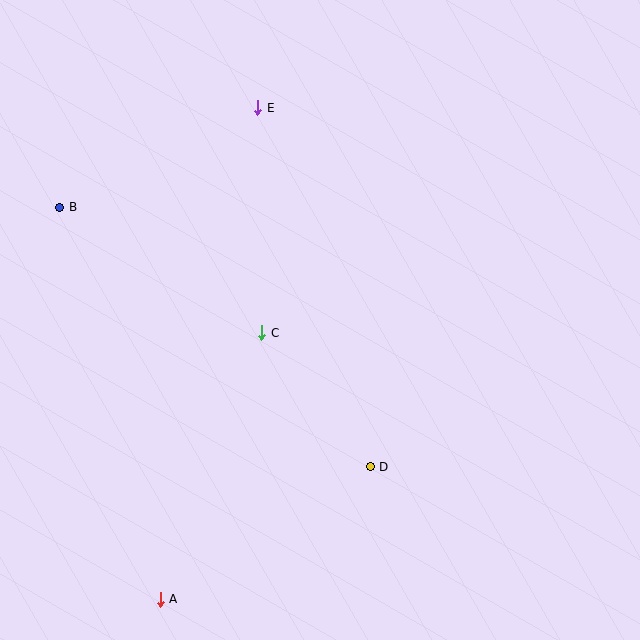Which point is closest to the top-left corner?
Point B is closest to the top-left corner.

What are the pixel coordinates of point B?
Point B is at (60, 207).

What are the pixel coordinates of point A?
Point A is at (160, 599).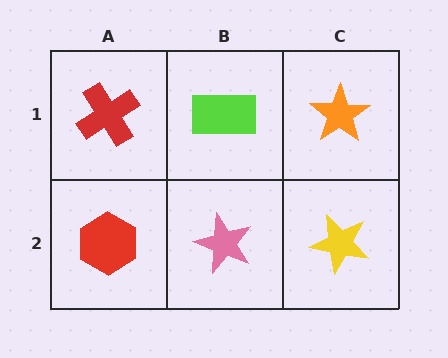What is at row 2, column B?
A pink star.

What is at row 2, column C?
A yellow star.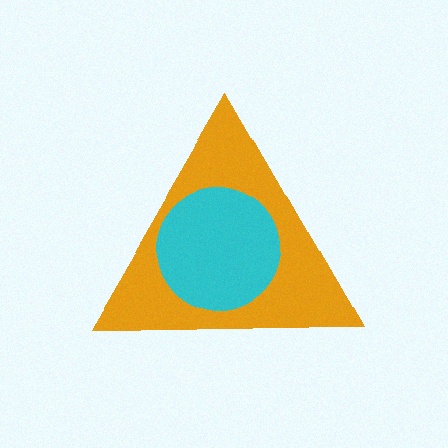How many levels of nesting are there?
2.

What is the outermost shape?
The orange triangle.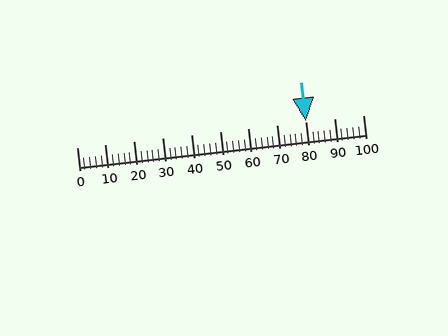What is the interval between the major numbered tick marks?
The major tick marks are spaced 10 units apart.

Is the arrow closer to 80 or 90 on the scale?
The arrow is closer to 80.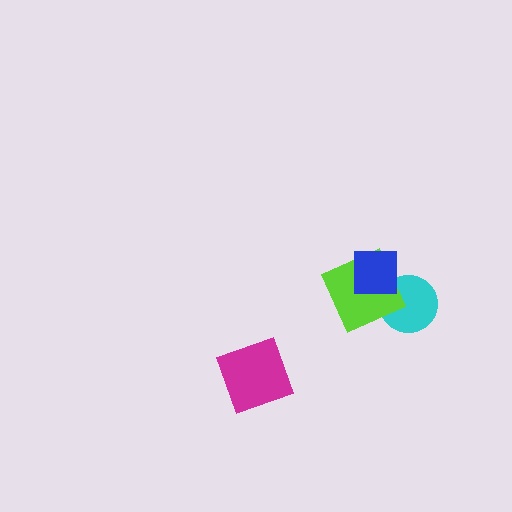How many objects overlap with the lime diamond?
2 objects overlap with the lime diamond.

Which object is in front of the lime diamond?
The blue square is in front of the lime diamond.